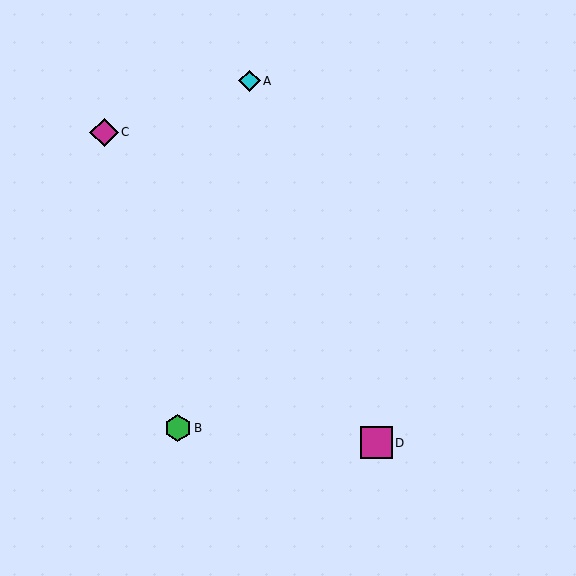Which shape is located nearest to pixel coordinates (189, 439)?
The green hexagon (labeled B) at (178, 428) is nearest to that location.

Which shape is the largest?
The magenta square (labeled D) is the largest.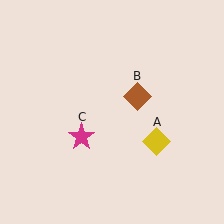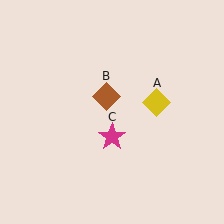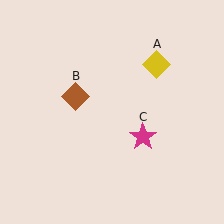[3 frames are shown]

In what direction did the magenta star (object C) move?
The magenta star (object C) moved right.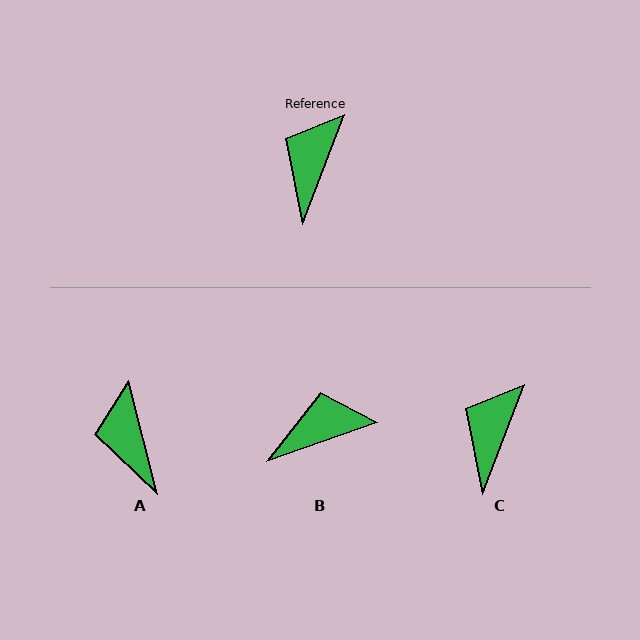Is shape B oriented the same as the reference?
No, it is off by about 50 degrees.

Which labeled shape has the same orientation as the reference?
C.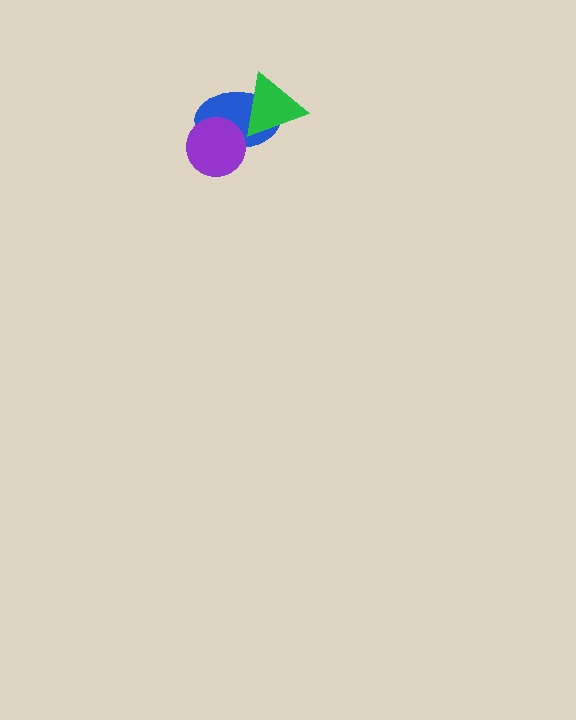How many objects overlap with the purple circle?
1 object overlaps with the purple circle.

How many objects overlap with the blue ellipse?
2 objects overlap with the blue ellipse.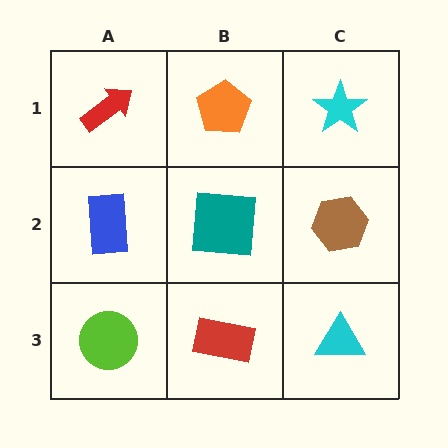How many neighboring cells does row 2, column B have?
4.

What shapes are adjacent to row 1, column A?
A blue rectangle (row 2, column A), an orange pentagon (row 1, column B).